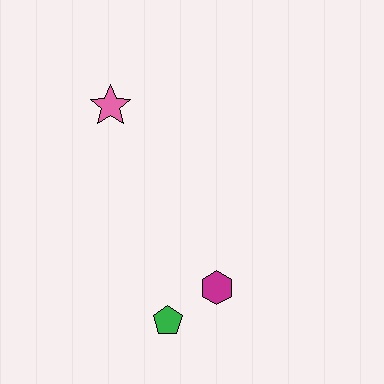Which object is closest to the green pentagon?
The magenta hexagon is closest to the green pentagon.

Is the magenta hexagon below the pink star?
Yes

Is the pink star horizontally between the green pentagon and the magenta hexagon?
No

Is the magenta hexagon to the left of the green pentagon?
No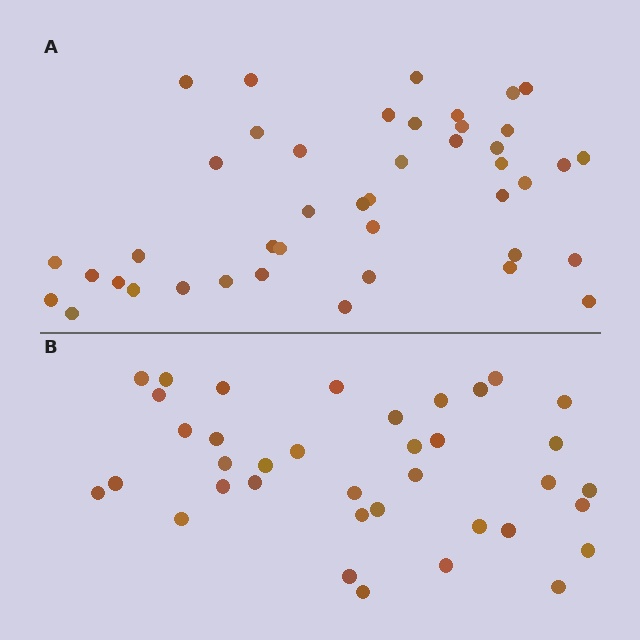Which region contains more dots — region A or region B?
Region A (the top region) has more dots.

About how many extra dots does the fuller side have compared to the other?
Region A has about 6 more dots than region B.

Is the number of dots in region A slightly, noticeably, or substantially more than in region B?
Region A has only slightly more — the two regions are fairly close. The ratio is roughly 1.2 to 1.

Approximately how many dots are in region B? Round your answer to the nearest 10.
About 40 dots. (The exact count is 37, which rounds to 40.)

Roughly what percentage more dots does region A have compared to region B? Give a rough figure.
About 15% more.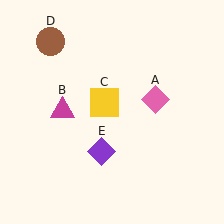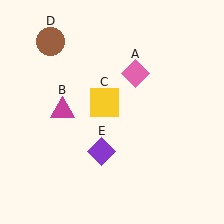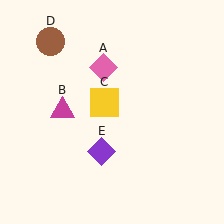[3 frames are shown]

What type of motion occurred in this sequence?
The pink diamond (object A) rotated counterclockwise around the center of the scene.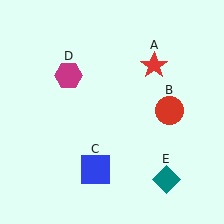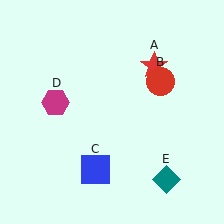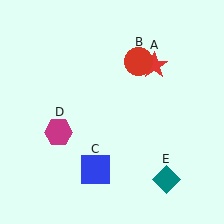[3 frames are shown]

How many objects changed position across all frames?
2 objects changed position: red circle (object B), magenta hexagon (object D).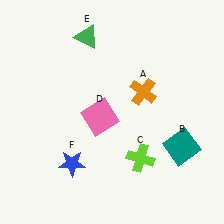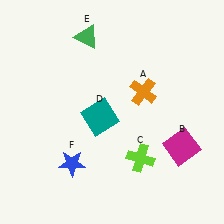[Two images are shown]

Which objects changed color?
B changed from teal to magenta. D changed from pink to teal.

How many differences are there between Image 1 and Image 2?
There are 2 differences between the two images.